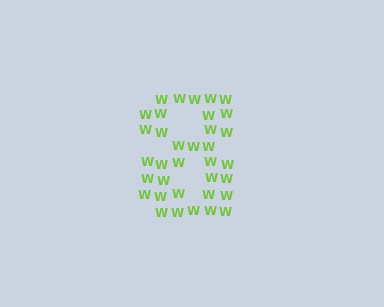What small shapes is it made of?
It is made of small letter W's.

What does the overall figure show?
The overall figure shows the digit 8.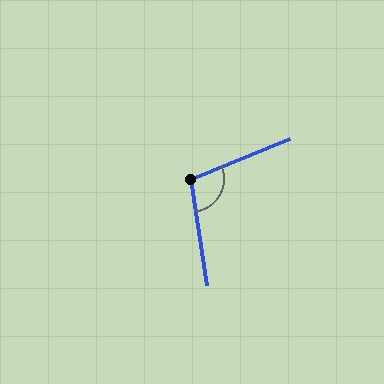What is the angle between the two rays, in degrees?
Approximately 104 degrees.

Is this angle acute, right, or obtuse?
It is obtuse.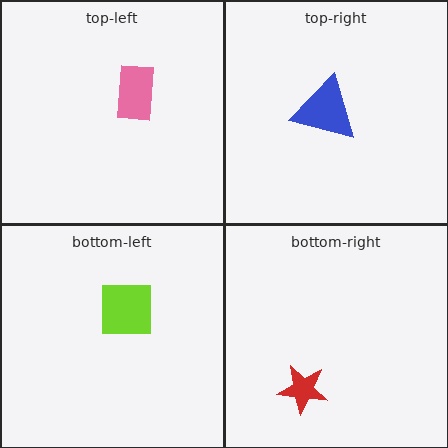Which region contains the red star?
The bottom-right region.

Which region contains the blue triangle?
The top-right region.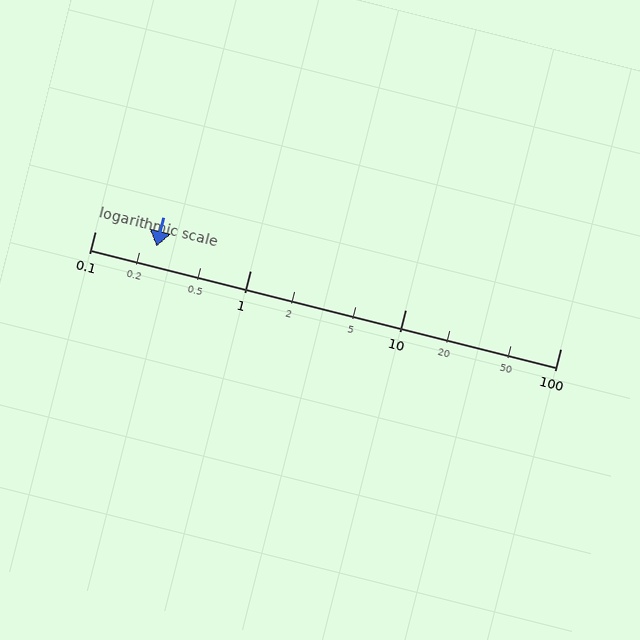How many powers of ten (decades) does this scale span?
The scale spans 3 decades, from 0.1 to 100.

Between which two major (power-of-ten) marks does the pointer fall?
The pointer is between 0.1 and 1.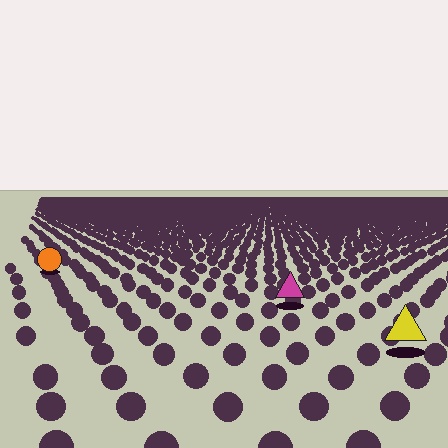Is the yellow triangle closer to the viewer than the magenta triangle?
Yes. The yellow triangle is closer — you can tell from the texture gradient: the ground texture is coarser near it.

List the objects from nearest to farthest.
From nearest to farthest: the yellow triangle, the magenta triangle, the orange circle.